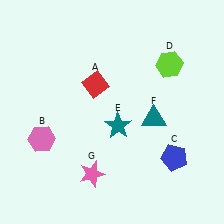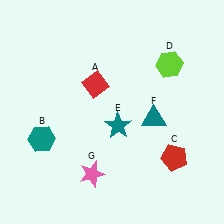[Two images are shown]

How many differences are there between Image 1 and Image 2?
There are 2 differences between the two images.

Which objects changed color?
B changed from pink to teal. C changed from blue to red.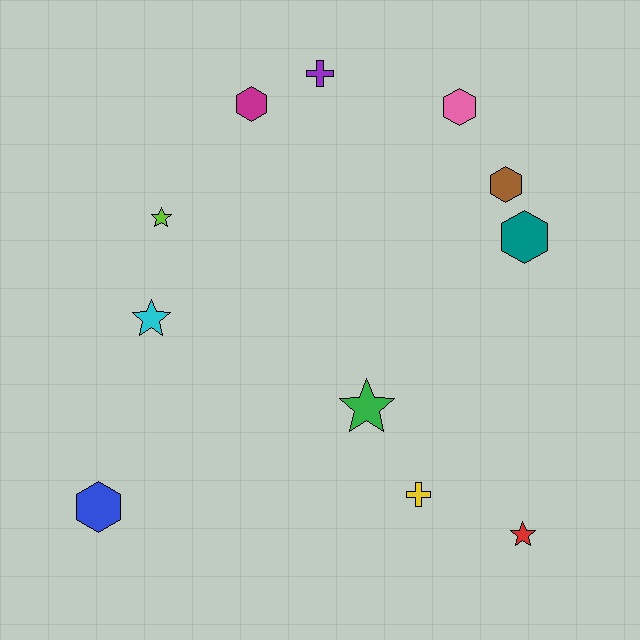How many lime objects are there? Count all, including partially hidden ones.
There is 1 lime object.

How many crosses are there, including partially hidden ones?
There are 2 crosses.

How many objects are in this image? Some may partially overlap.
There are 11 objects.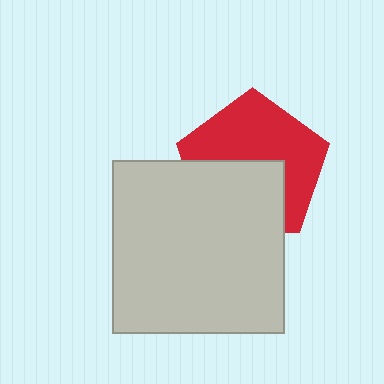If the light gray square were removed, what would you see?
You would see the complete red pentagon.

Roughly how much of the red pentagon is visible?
About half of it is visible (roughly 56%).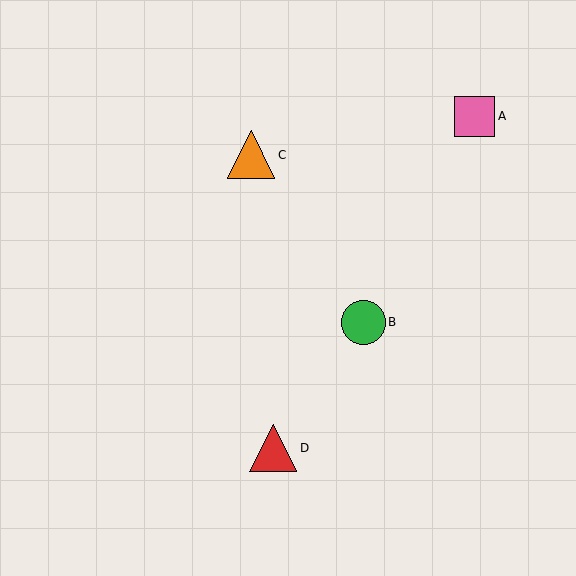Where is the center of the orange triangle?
The center of the orange triangle is at (251, 155).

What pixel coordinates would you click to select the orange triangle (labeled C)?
Click at (251, 155) to select the orange triangle C.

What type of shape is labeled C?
Shape C is an orange triangle.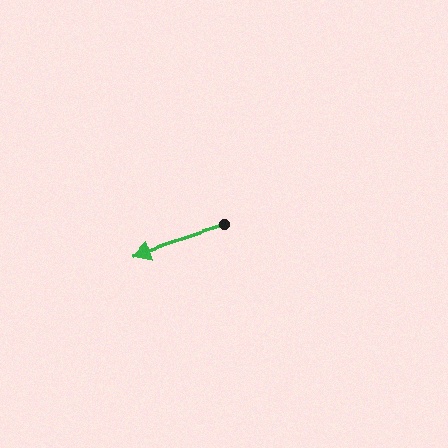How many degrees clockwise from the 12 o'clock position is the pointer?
Approximately 252 degrees.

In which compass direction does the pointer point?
West.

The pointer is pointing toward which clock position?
Roughly 8 o'clock.